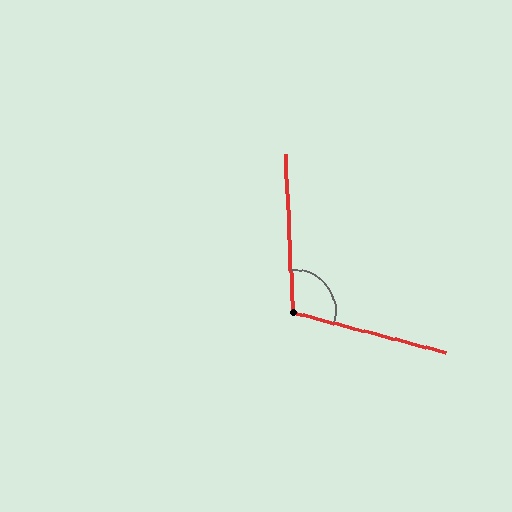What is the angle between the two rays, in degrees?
Approximately 107 degrees.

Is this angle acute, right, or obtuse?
It is obtuse.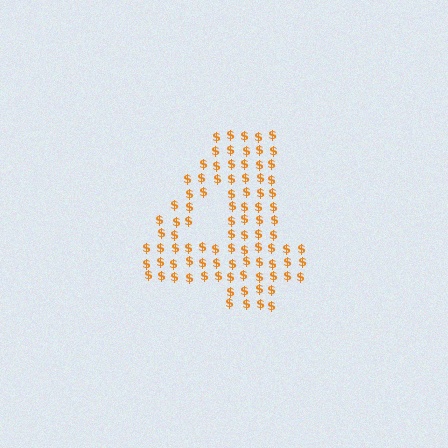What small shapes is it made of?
It is made of small dollar signs.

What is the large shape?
The large shape is the digit 4.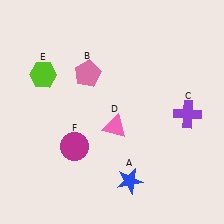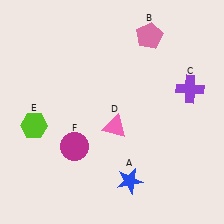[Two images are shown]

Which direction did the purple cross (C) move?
The purple cross (C) moved up.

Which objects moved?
The objects that moved are: the pink pentagon (B), the purple cross (C), the lime hexagon (E).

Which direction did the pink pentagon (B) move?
The pink pentagon (B) moved right.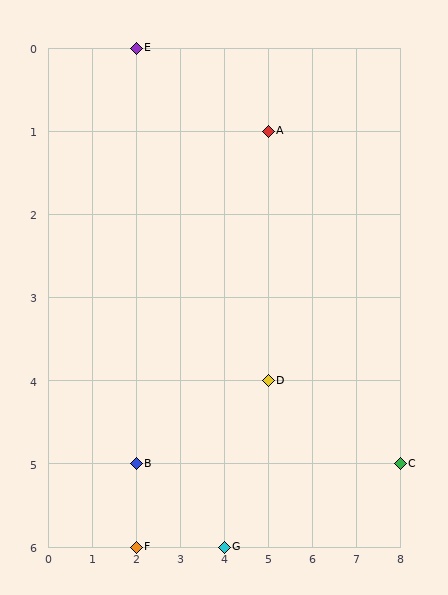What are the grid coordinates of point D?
Point D is at grid coordinates (5, 4).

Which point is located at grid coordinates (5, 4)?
Point D is at (5, 4).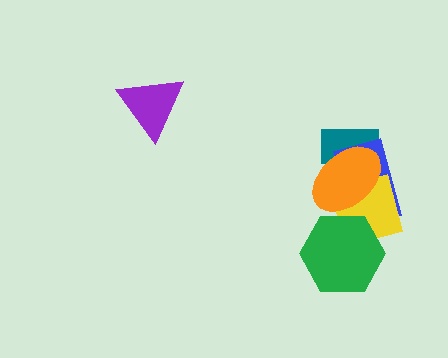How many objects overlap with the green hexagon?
2 objects overlap with the green hexagon.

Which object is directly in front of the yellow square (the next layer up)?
The green hexagon is directly in front of the yellow square.